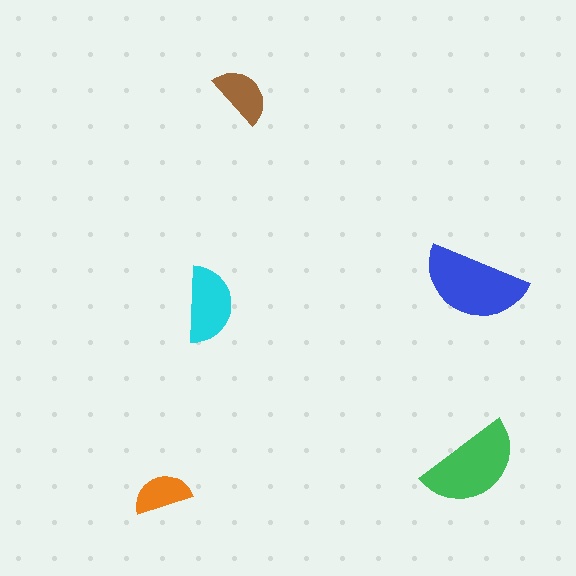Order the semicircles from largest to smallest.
the blue one, the green one, the cyan one, the brown one, the orange one.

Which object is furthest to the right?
The green semicircle is rightmost.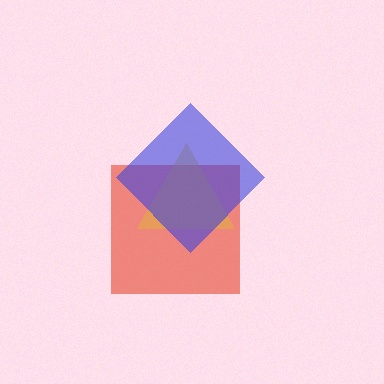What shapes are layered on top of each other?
The layered shapes are: a red square, a yellow triangle, a blue diamond.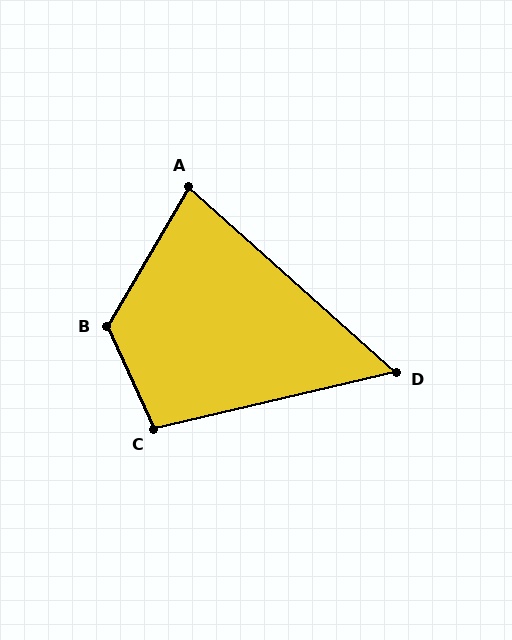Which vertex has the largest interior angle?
B, at approximately 125 degrees.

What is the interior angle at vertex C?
Approximately 101 degrees (obtuse).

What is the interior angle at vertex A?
Approximately 79 degrees (acute).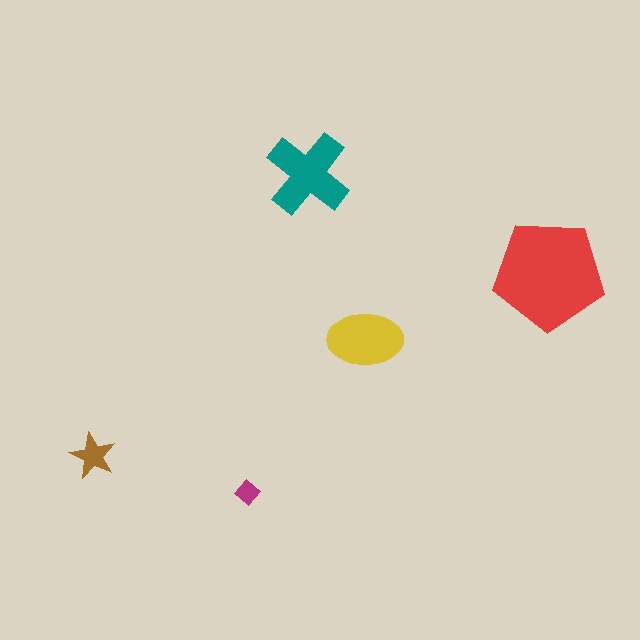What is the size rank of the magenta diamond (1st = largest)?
5th.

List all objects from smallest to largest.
The magenta diamond, the brown star, the yellow ellipse, the teal cross, the red pentagon.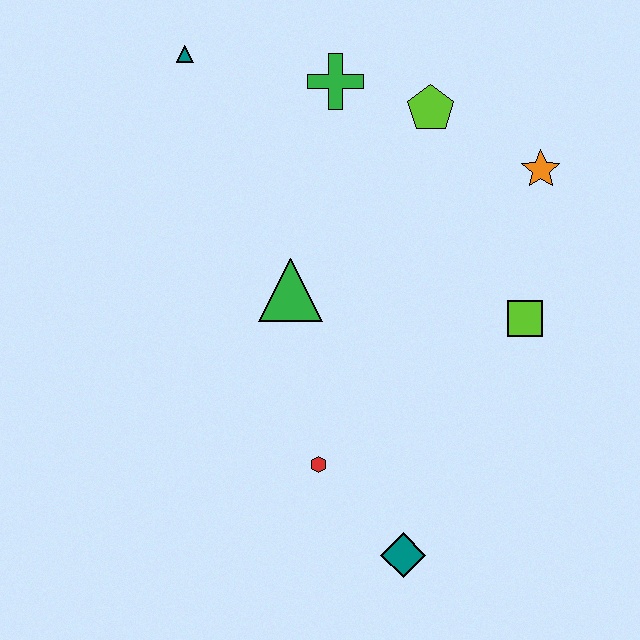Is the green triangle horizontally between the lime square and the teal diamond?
No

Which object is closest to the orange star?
The lime pentagon is closest to the orange star.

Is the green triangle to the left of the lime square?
Yes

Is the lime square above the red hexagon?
Yes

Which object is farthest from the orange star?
The teal diamond is farthest from the orange star.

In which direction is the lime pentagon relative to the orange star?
The lime pentagon is to the left of the orange star.